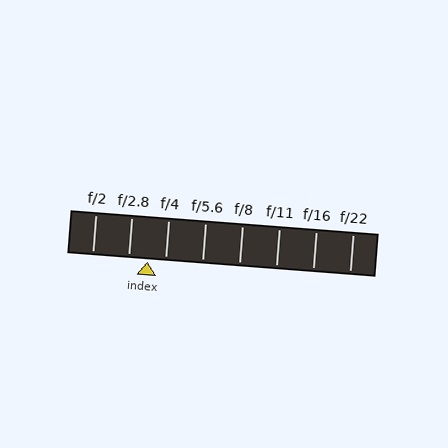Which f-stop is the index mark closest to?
The index mark is closest to f/4.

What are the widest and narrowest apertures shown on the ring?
The widest aperture shown is f/2 and the narrowest is f/22.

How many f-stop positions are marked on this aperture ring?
There are 8 f-stop positions marked.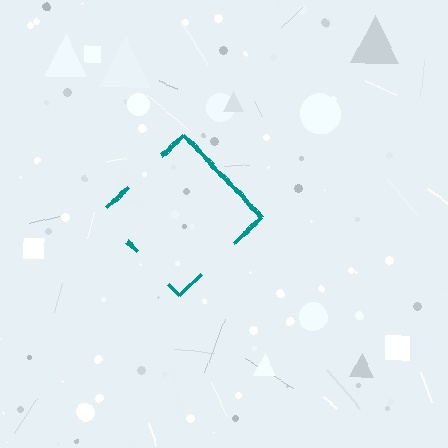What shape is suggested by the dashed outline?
The dashed outline suggests a diamond.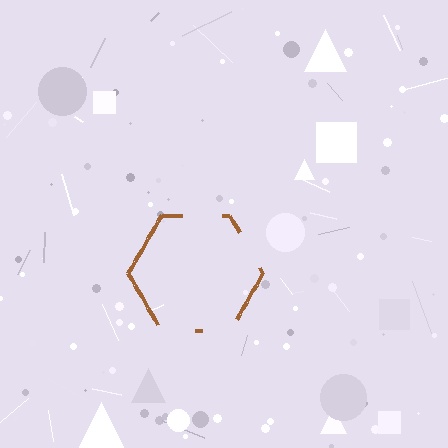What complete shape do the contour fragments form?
The contour fragments form a hexagon.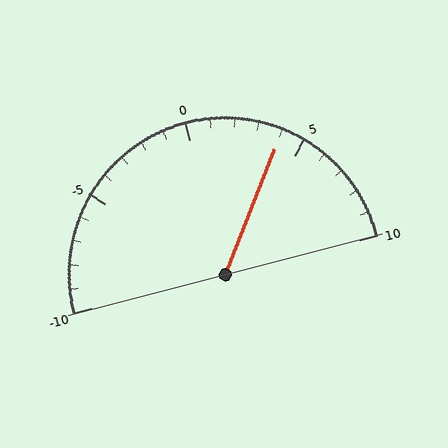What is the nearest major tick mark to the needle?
The nearest major tick mark is 5.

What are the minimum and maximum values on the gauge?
The gauge ranges from -10 to 10.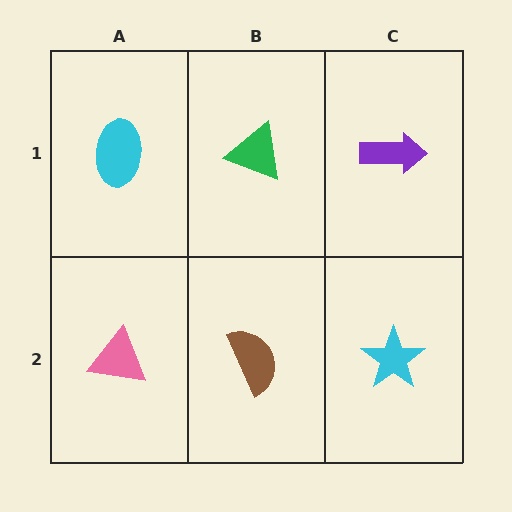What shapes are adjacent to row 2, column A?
A cyan ellipse (row 1, column A), a brown semicircle (row 2, column B).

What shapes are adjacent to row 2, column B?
A green triangle (row 1, column B), a pink triangle (row 2, column A), a cyan star (row 2, column C).